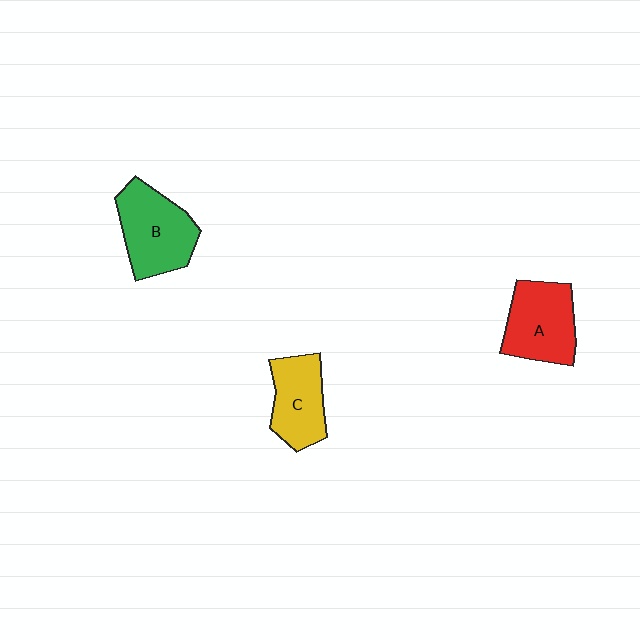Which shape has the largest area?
Shape B (green).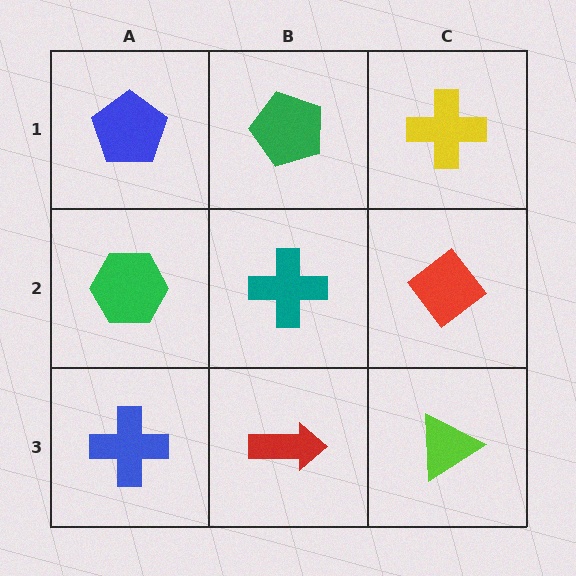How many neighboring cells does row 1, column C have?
2.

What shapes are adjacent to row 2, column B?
A green pentagon (row 1, column B), a red arrow (row 3, column B), a green hexagon (row 2, column A), a red diamond (row 2, column C).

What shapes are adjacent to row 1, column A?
A green hexagon (row 2, column A), a green pentagon (row 1, column B).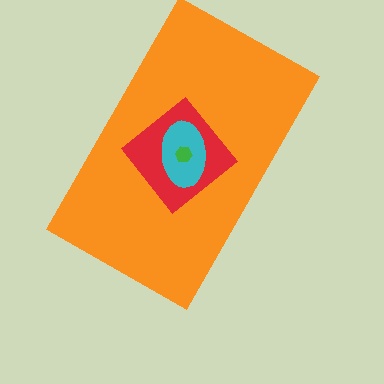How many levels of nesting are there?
4.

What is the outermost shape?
The orange rectangle.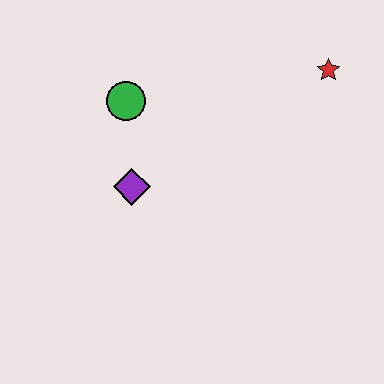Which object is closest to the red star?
The green circle is closest to the red star.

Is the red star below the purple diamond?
No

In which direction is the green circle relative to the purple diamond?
The green circle is above the purple diamond.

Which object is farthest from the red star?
The purple diamond is farthest from the red star.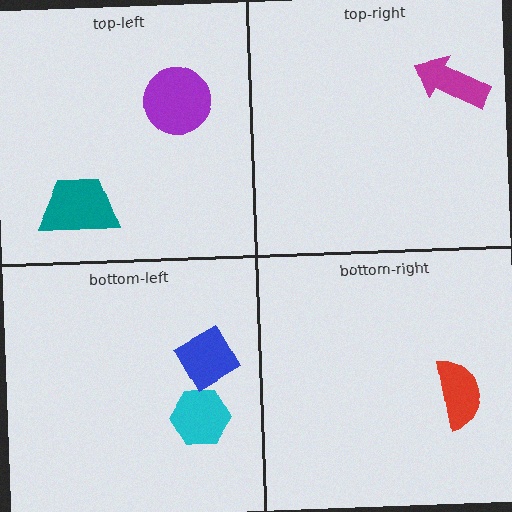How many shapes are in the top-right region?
1.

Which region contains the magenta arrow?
The top-right region.